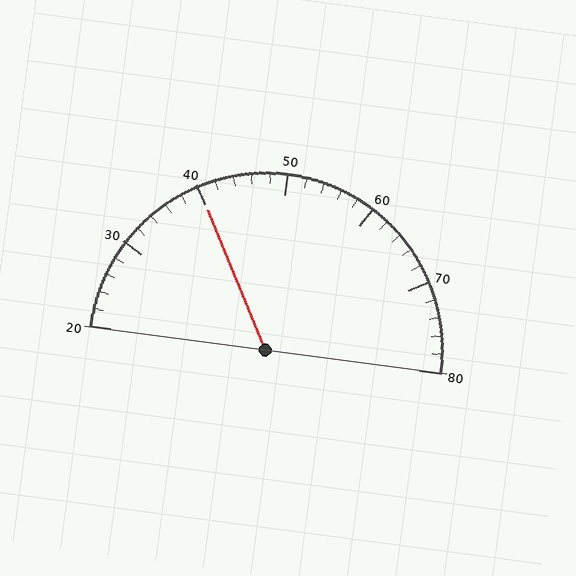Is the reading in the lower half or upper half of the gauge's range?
The reading is in the lower half of the range (20 to 80).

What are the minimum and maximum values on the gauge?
The gauge ranges from 20 to 80.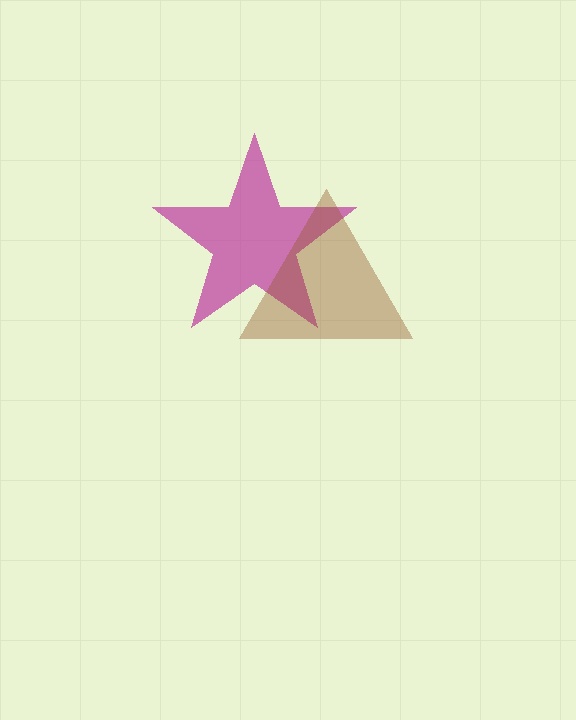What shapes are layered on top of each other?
The layered shapes are: a magenta star, a brown triangle.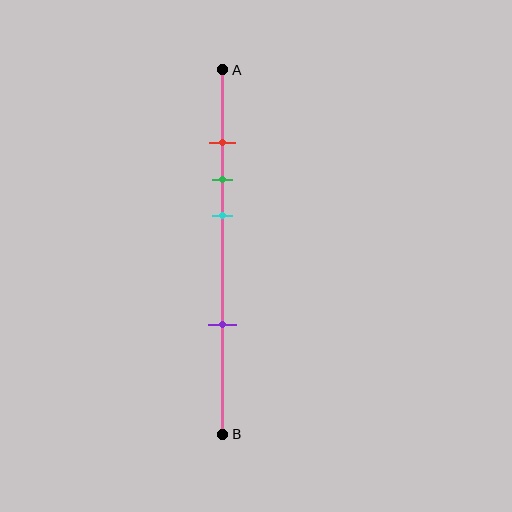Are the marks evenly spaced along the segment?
No, the marks are not evenly spaced.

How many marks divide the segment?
There are 4 marks dividing the segment.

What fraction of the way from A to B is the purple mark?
The purple mark is approximately 70% (0.7) of the way from A to B.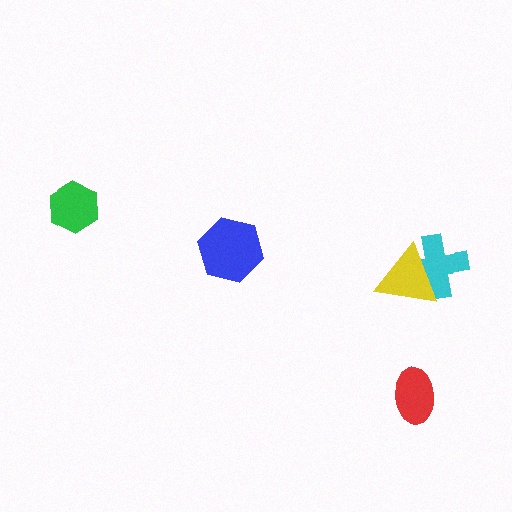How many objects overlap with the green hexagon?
0 objects overlap with the green hexagon.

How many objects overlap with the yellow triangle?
1 object overlaps with the yellow triangle.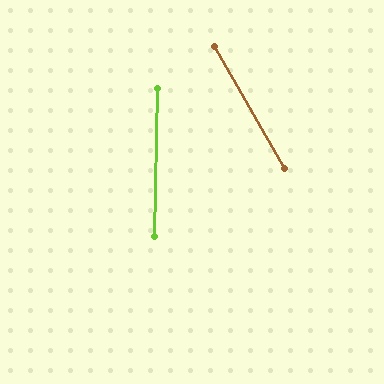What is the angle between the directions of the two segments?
Approximately 31 degrees.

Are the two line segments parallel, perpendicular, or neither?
Neither parallel nor perpendicular — they differ by about 31°.